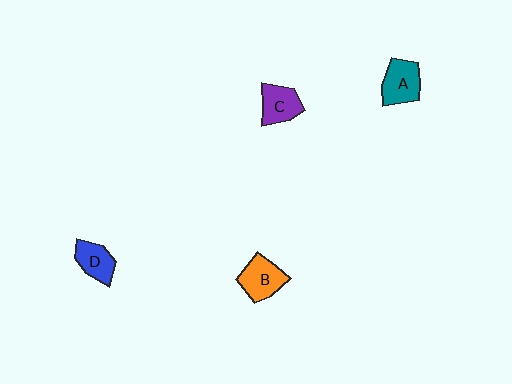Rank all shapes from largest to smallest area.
From largest to smallest: A (teal), B (orange), C (purple), D (blue).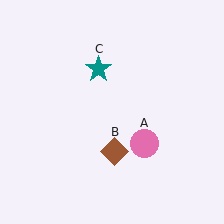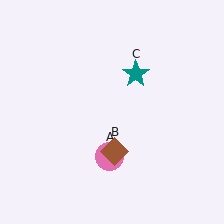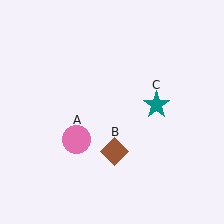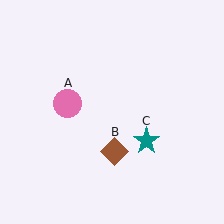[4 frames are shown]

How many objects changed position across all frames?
2 objects changed position: pink circle (object A), teal star (object C).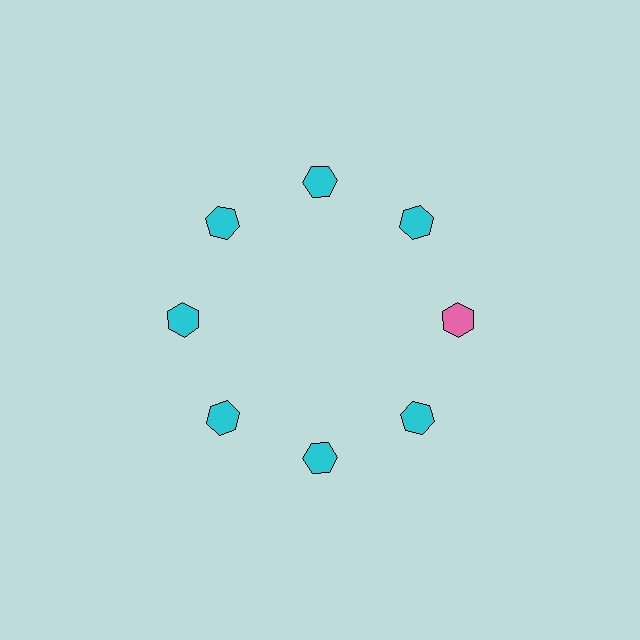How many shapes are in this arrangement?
There are 8 shapes arranged in a ring pattern.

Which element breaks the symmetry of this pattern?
The pink hexagon at roughly the 3 o'clock position breaks the symmetry. All other shapes are cyan hexagons.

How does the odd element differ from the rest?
It has a different color: pink instead of cyan.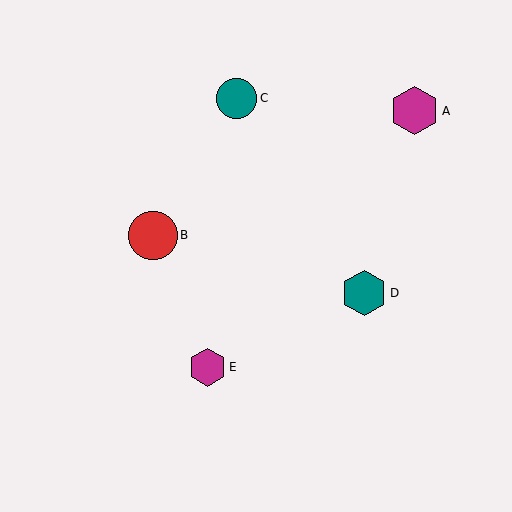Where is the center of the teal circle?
The center of the teal circle is at (237, 98).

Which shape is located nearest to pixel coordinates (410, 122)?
The magenta hexagon (labeled A) at (415, 111) is nearest to that location.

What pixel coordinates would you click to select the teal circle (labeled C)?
Click at (237, 98) to select the teal circle C.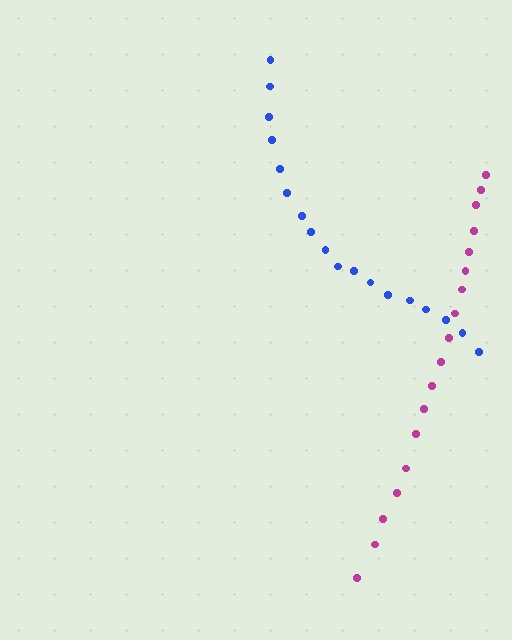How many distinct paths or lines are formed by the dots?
There are 2 distinct paths.